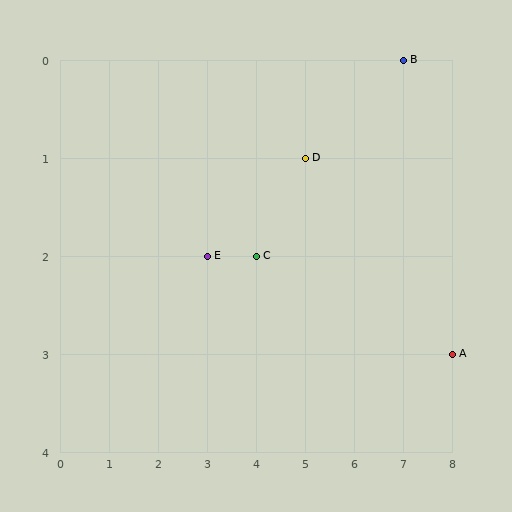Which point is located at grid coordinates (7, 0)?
Point B is at (7, 0).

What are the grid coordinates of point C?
Point C is at grid coordinates (4, 2).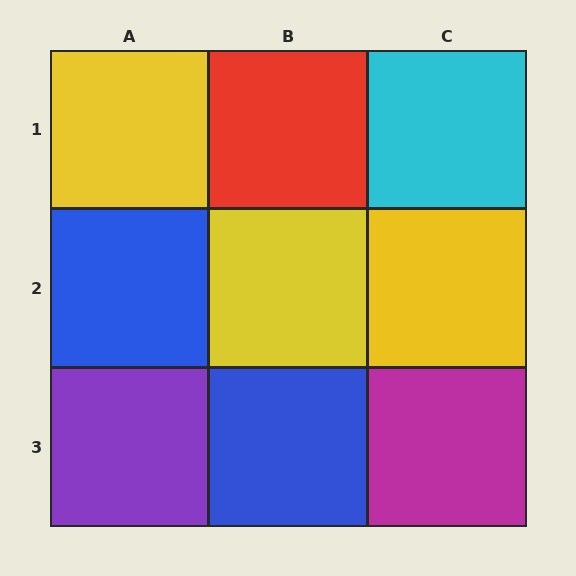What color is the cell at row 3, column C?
Magenta.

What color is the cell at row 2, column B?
Yellow.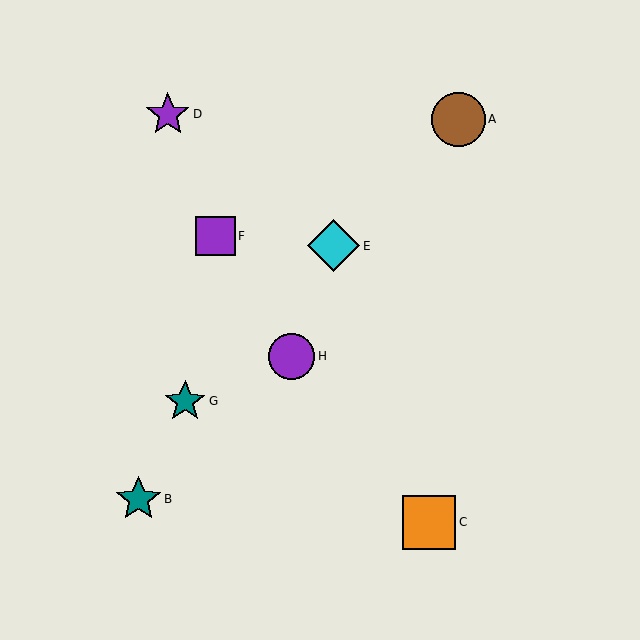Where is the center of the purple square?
The center of the purple square is at (215, 236).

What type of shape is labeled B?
Shape B is a teal star.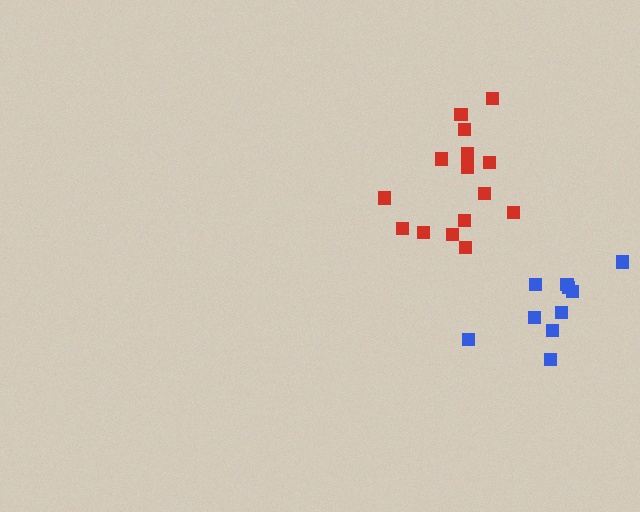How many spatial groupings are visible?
There are 2 spatial groupings.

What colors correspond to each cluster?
The clusters are colored: red, blue.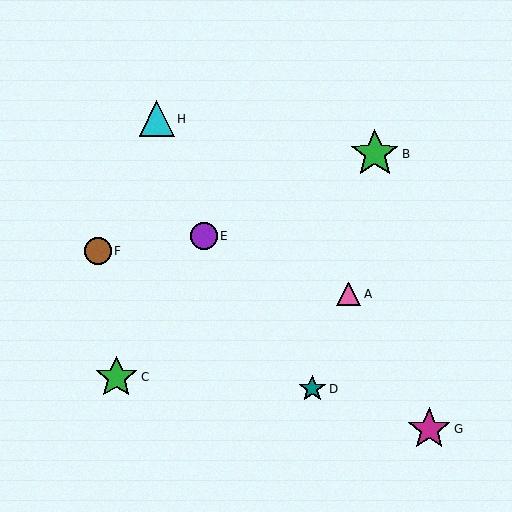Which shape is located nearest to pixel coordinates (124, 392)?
The green star (labeled C) at (116, 377) is nearest to that location.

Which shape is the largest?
The green star (labeled B) is the largest.